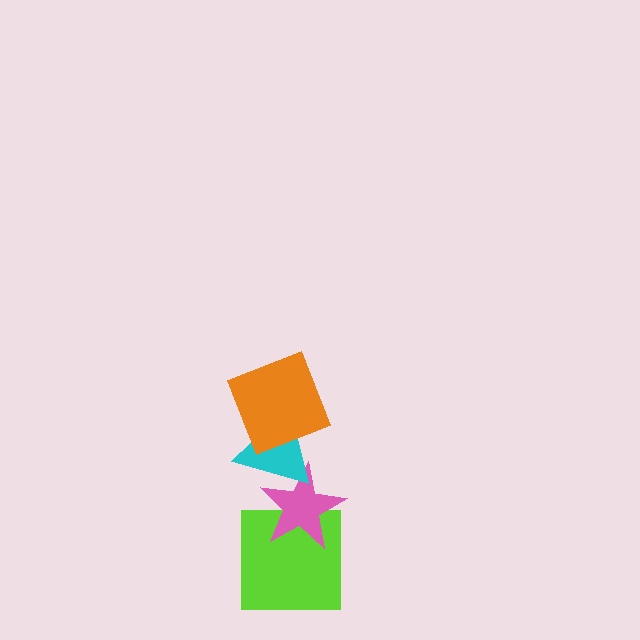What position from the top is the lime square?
The lime square is 4th from the top.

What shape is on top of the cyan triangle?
The orange square is on top of the cyan triangle.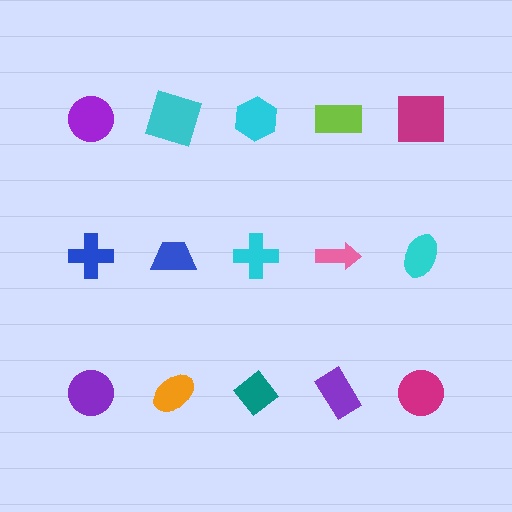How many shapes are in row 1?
5 shapes.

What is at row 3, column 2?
An orange ellipse.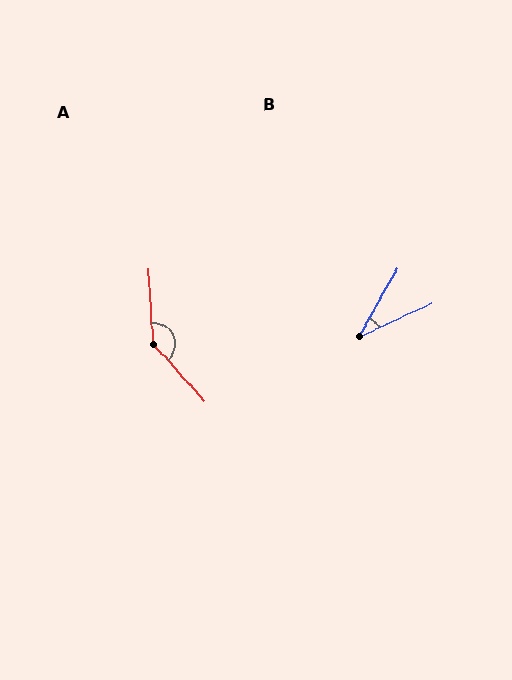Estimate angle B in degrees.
Approximately 35 degrees.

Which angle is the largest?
A, at approximately 142 degrees.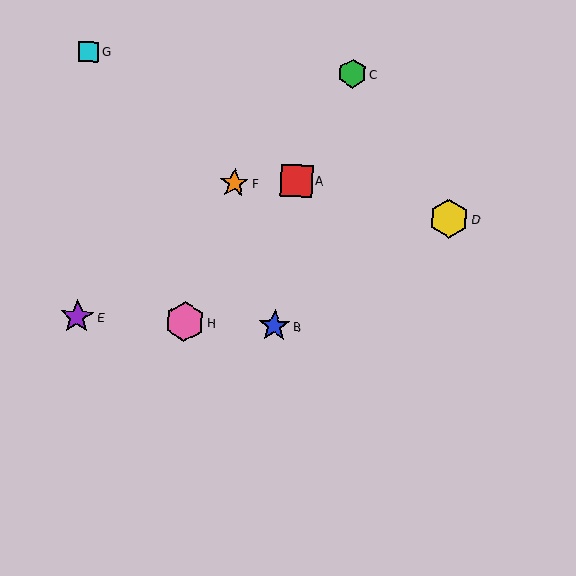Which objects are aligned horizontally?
Objects B, E, H are aligned horizontally.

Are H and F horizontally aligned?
No, H is at y≈322 and F is at y≈183.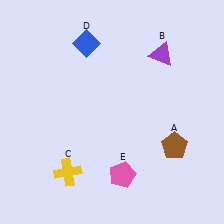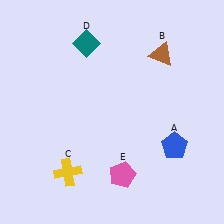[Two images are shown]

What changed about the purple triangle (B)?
In Image 1, B is purple. In Image 2, it changed to brown.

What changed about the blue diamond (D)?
In Image 1, D is blue. In Image 2, it changed to teal.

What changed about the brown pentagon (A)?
In Image 1, A is brown. In Image 2, it changed to blue.